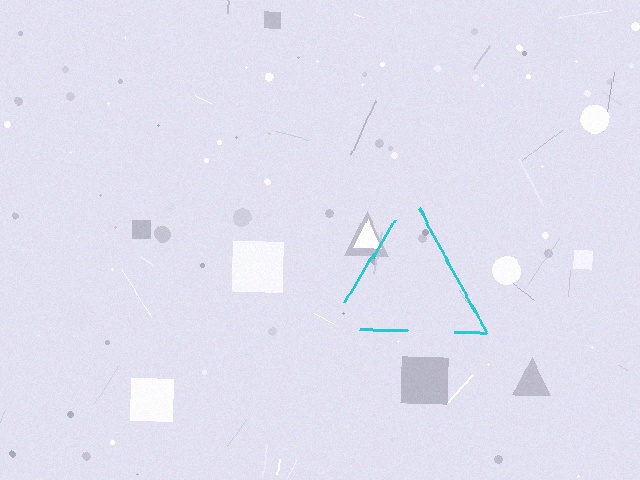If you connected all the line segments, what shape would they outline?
They would outline a triangle.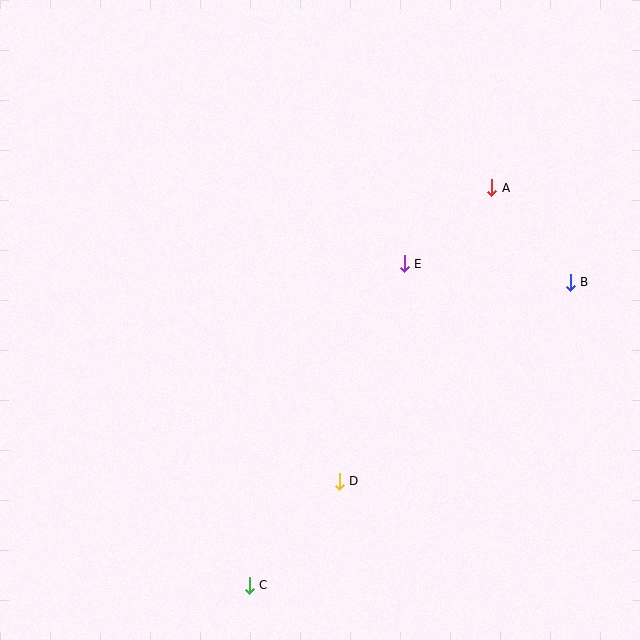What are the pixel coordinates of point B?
Point B is at (570, 282).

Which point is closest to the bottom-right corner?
Point D is closest to the bottom-right corner.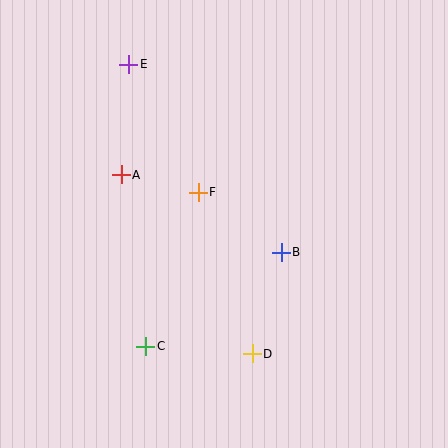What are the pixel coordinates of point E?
Point E is at (129, 64).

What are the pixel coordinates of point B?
Point B is at (281, 252).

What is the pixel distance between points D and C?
The distance between D and C is 107 pixels.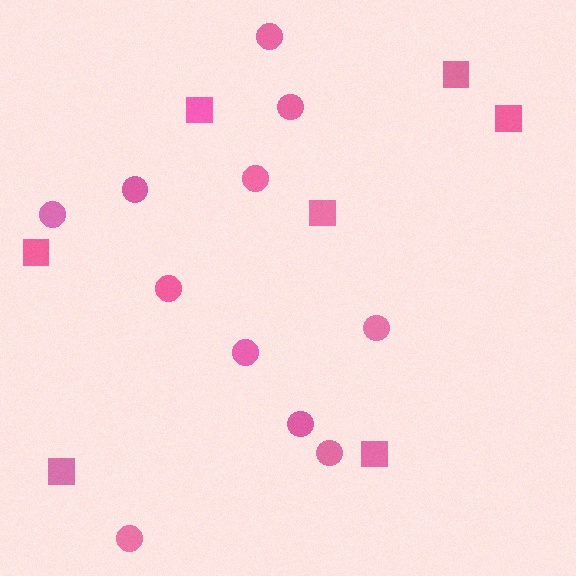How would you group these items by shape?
There are 2 groups: one group of squares (7) and one group of circles (11).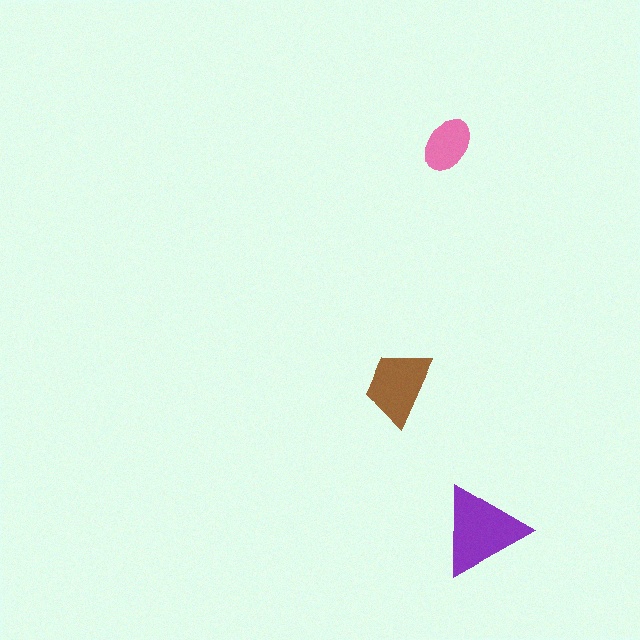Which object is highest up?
The pink ellipse is topmost.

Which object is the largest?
The purple triangle.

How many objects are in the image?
There are 3 objects in the image.